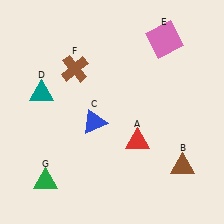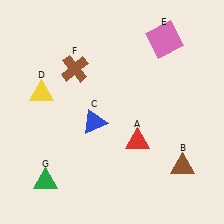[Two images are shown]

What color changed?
The triangle (D) changed from teal in Image 1 to yellow in Image 2.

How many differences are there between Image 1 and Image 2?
There is 1 difference between the two images.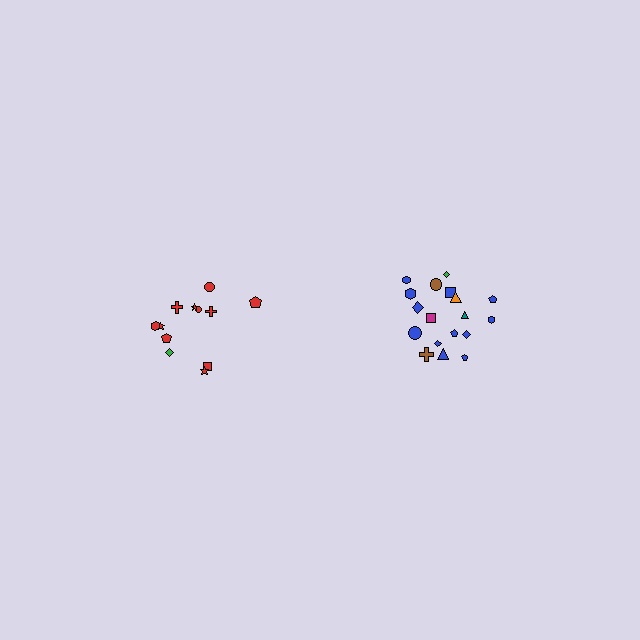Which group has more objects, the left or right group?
The right group.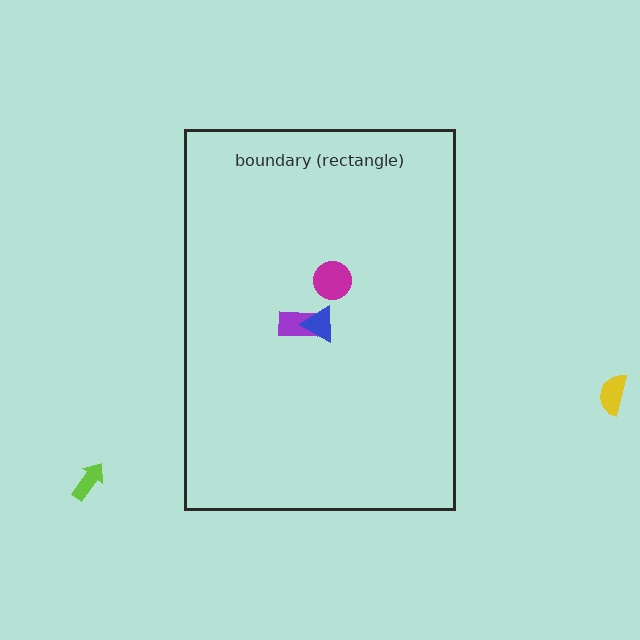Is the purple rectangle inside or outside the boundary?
Inside.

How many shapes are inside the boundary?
3 inside, 2 outside.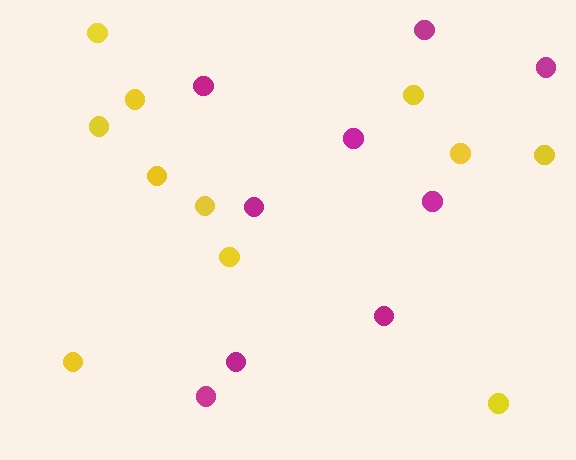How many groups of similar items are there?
There are 2 groups: one group of yellow circles (11) and one group of magenta circles (9).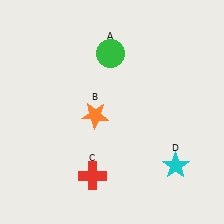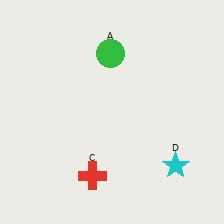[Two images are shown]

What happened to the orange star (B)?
The orange star (B) was removed in Image 2. It was in the bottom-left area of Image 1.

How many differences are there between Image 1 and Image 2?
There is 1 difference between the two images.